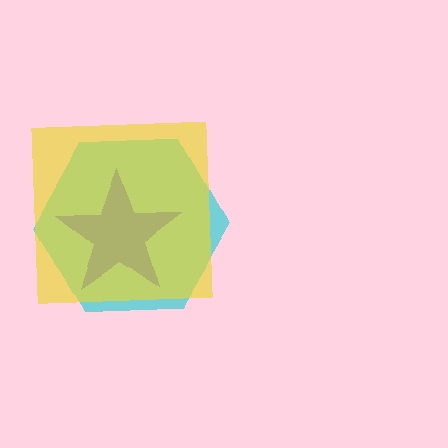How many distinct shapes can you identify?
There are 3 distinct shapes: a cyan hexagon, a blue star, a yellow square.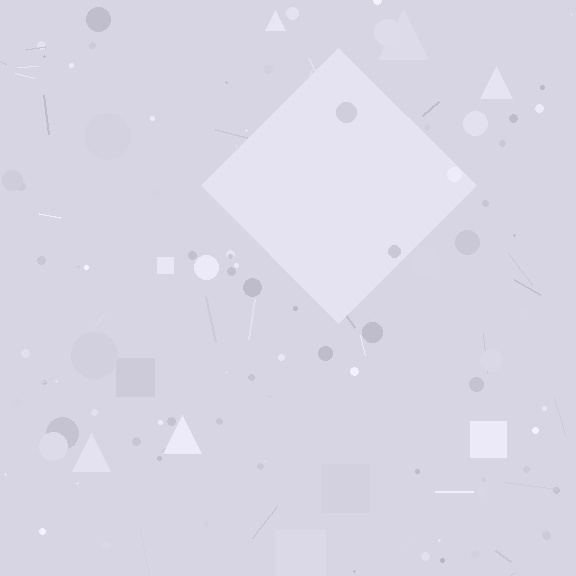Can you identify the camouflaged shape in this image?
The camouflaged shape is a diamond.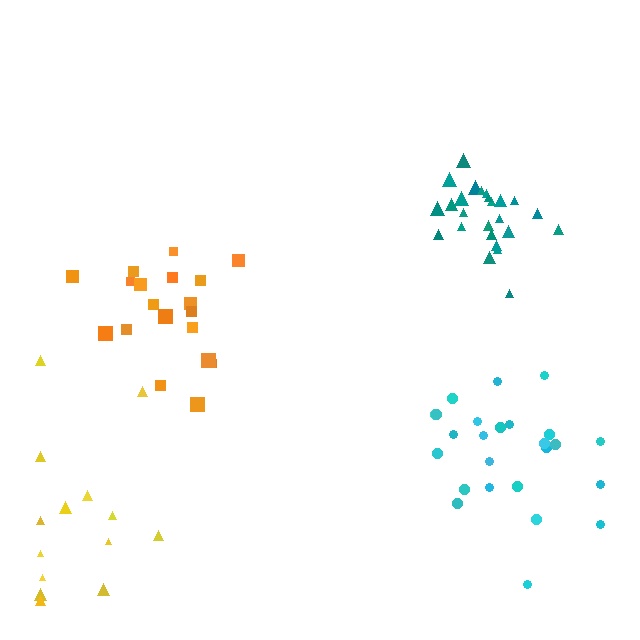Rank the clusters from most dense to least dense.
teal, orange, cyan, yellow.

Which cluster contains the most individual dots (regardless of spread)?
Teal (25).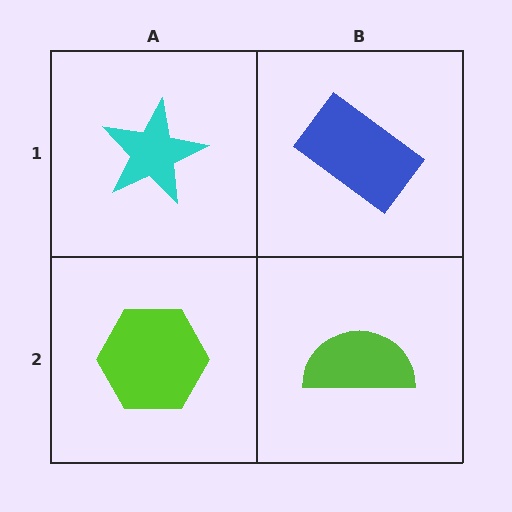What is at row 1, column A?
A cyan star.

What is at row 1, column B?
A blue rectangle.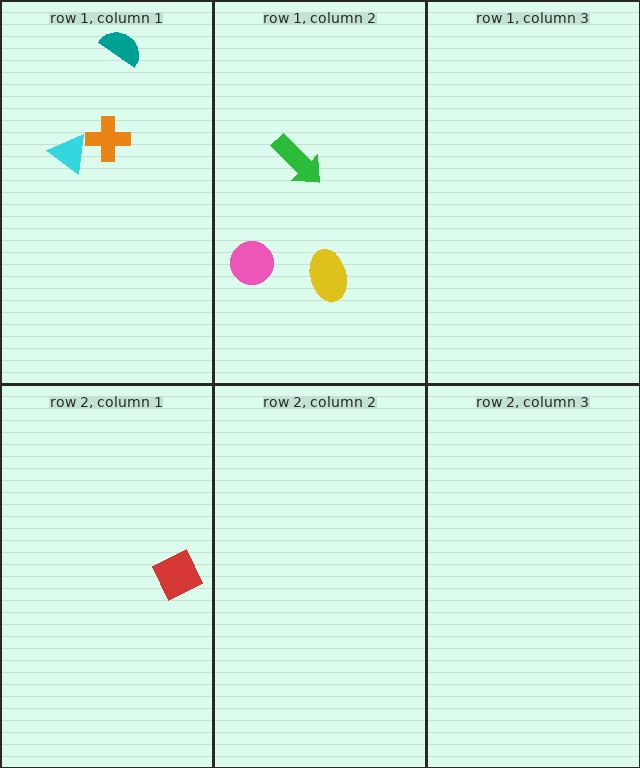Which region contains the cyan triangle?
The row 1, column 1 region.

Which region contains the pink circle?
The row 1, column 2 region.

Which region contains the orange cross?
The row 1, column 1 region.